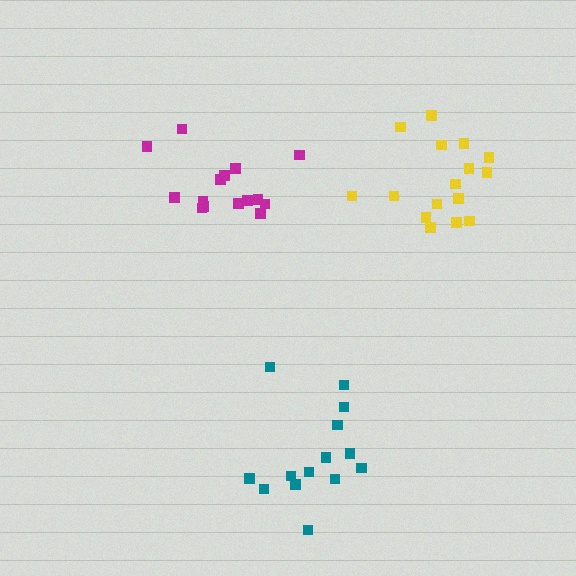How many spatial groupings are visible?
There are 3 spatial groupings.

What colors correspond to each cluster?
The clusters are colored: teal, magenta, yellow.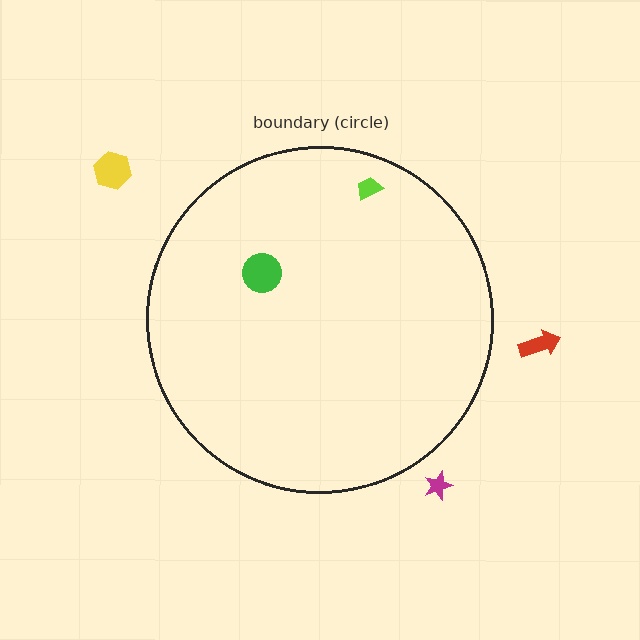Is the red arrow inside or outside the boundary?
Outside.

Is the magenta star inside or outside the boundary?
Outside.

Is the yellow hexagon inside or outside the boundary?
Outside.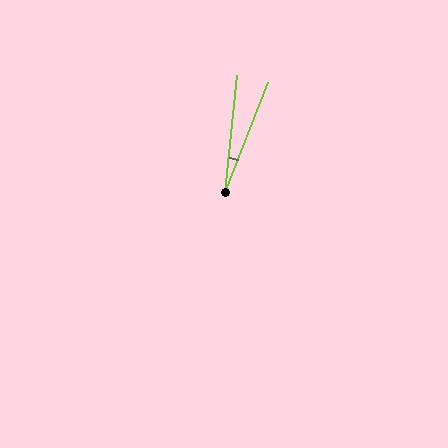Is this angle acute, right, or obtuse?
It is acute.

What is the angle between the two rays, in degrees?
Approximately 15 degrees.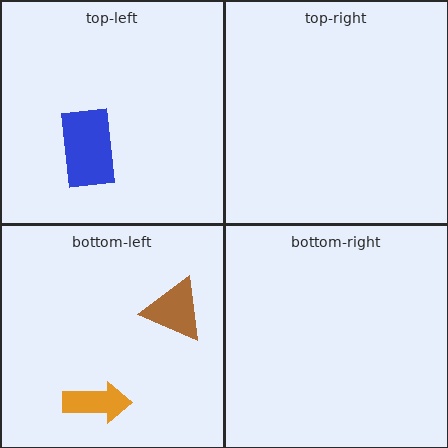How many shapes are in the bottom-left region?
2.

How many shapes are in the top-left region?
1.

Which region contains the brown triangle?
The bottom-left region.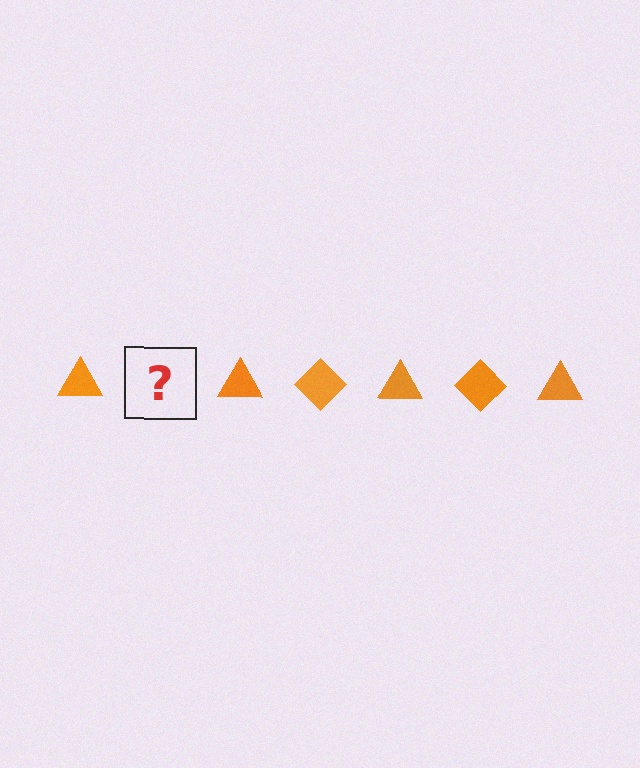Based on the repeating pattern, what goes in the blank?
The blank should be an orange diamond.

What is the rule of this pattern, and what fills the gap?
The rule is that the pattern cycles through triangle, diamond shapes in orange. The gap should be filled with an orange diamond.